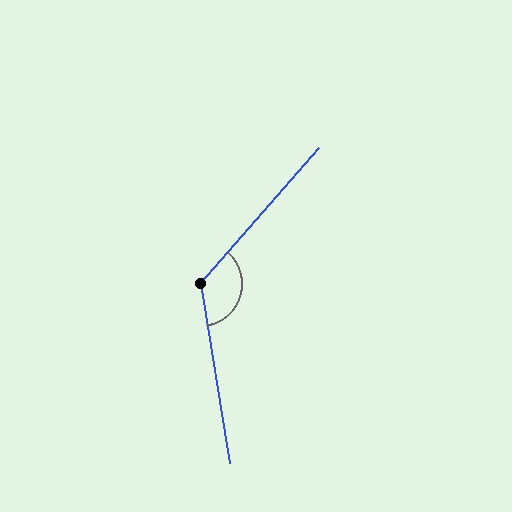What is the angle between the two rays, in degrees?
Approximately 130 degrees.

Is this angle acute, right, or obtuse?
It is obtuse.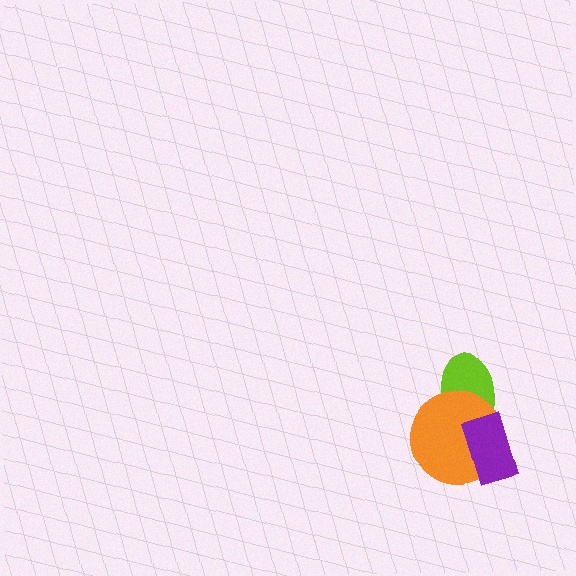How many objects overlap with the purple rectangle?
2 objects overlap with the purple rectangle.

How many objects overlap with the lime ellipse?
2 objects overlap with the lime ellipse.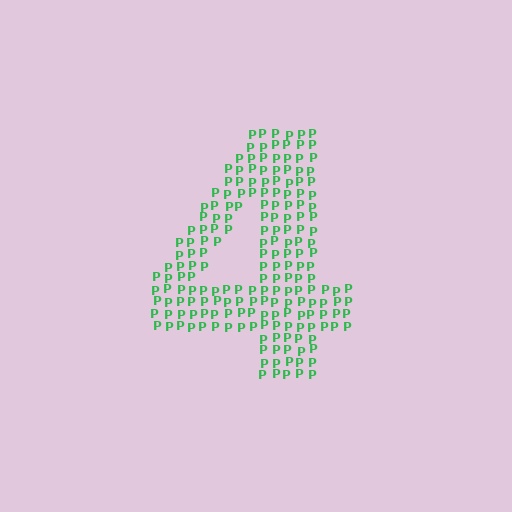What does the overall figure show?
The overall figure shows the digit 4.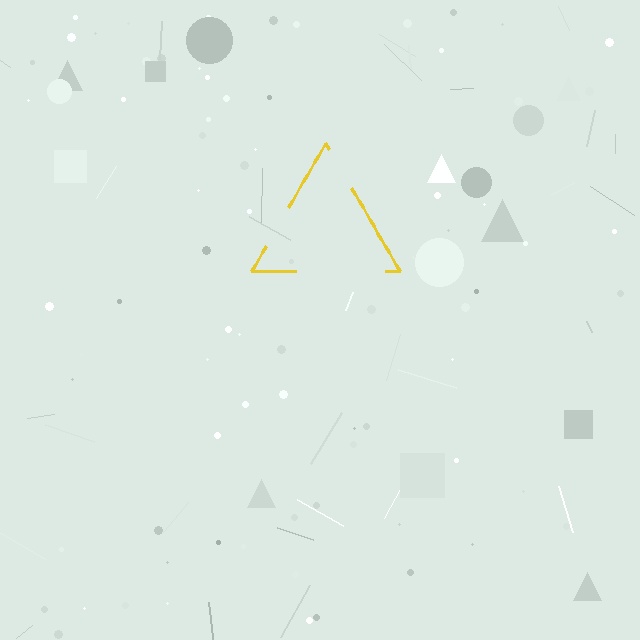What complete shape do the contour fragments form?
The contour fragments form a triangle.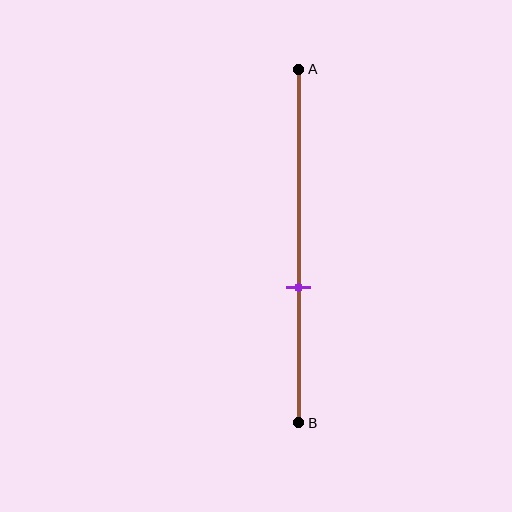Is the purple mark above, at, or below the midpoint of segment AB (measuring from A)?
The purple mark is below the midpoint of segment AB.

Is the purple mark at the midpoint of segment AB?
No, the mark is at about 60% from A, not at the 50% midpoint.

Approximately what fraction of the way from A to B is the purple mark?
The purple mark is approximately 60% of the way from A to B.